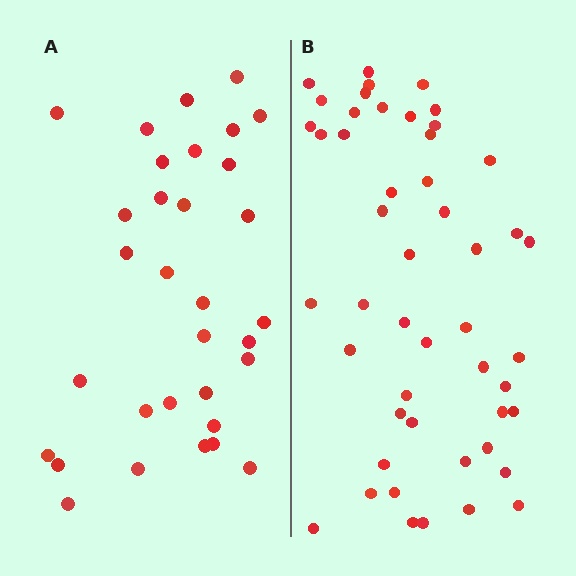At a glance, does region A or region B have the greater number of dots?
Region B (the right region) has more dots.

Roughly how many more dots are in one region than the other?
Region B has approximately 15 more dots than region A.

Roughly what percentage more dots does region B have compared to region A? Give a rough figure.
About 55% more.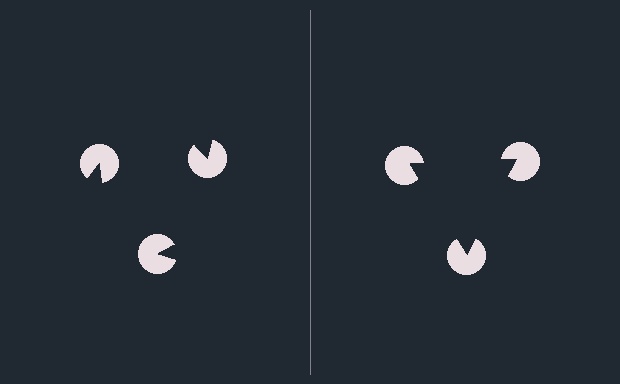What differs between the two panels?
The pac-man discs are positioned identically on both sides; only the wedge orientations differ. On the right they align to a triangle; on the left they are misaligned.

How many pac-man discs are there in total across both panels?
6 — 3 on each side.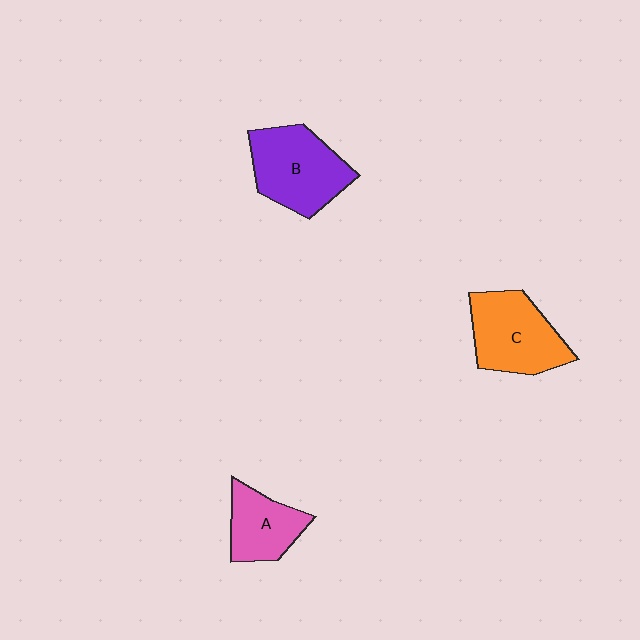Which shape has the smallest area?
Shape A (pink).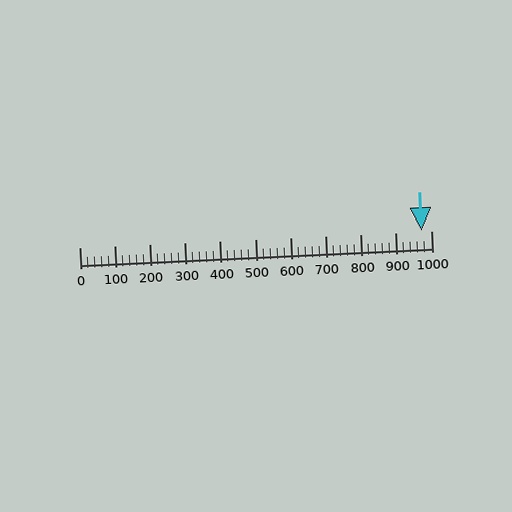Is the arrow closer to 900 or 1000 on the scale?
The arrow is closer to 1000.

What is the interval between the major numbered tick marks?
The major tick marks are spaced 100 units apart.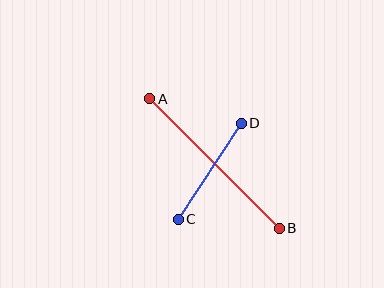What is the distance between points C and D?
The distance is approximately 115 pixels.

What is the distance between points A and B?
The distance is approximately 183 pixels.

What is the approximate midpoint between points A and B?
The midpoint is at approximately (214, 164) pixels.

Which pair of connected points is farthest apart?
Points A and B are farthest apart.